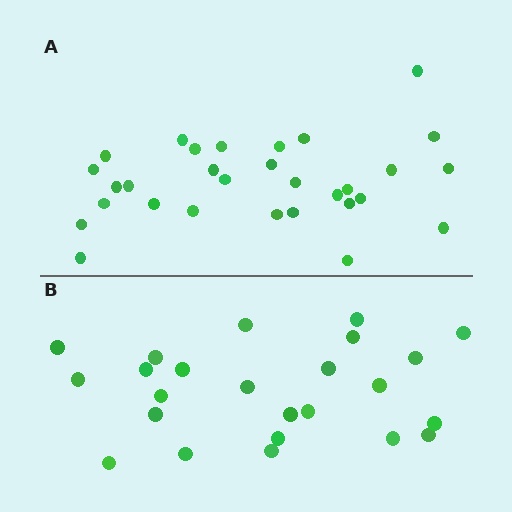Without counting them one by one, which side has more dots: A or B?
Region A (the top region) has more dots.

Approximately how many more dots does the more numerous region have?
Region A has about 6 more dots than region B.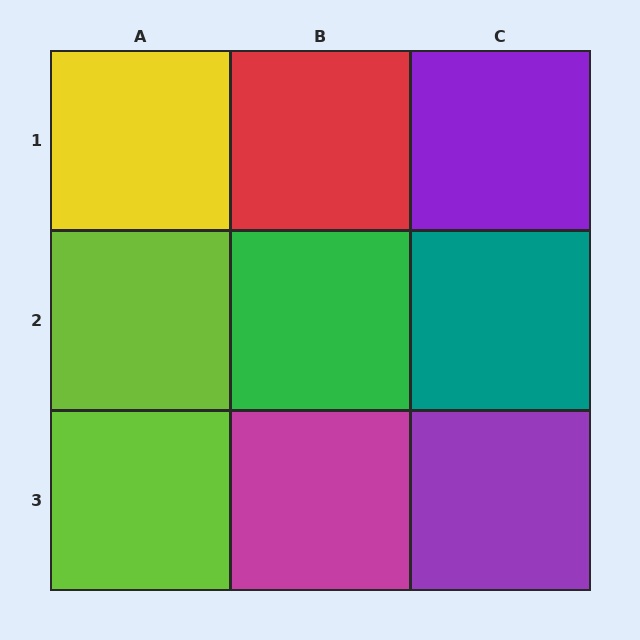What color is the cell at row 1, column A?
Yellow.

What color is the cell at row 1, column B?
Red.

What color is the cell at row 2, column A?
Lime.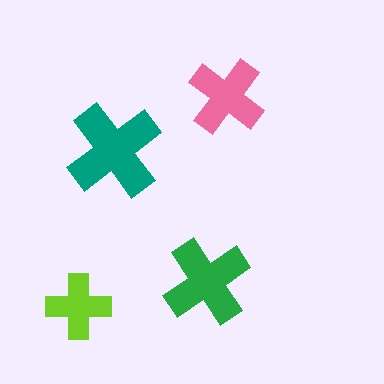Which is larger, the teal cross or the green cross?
The teal one.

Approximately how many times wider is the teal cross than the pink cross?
About 1.5 times wider.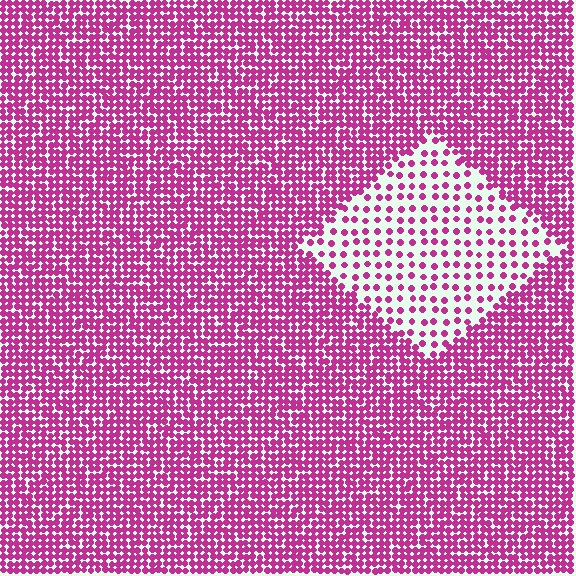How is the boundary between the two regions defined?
The boundary is defined by a change in element density (approximately 2.8x ratio). All elements are the same color, size, and shape.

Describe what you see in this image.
The image contains small magenta elements arranged at two different densities. A diamond-shaped region is visible where the elements are less densely packed than the surrounding area.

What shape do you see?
I see a diamond.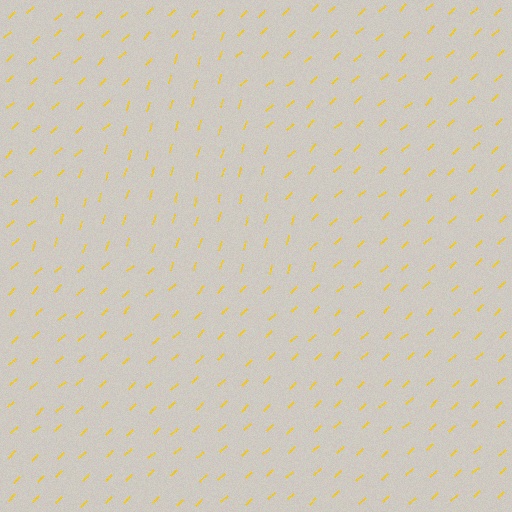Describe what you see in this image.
The image is filled with small yellow line segments. A triangle region in the image has lines oriented differently from the surrounding lines, creating a visible texture boundary.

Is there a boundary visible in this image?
Yes, there is a texture boundary formed by a change in line orientation.